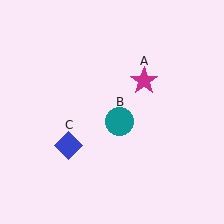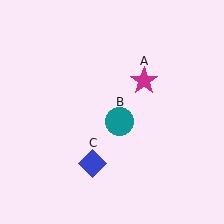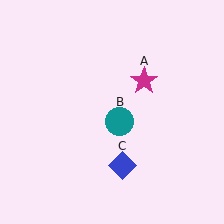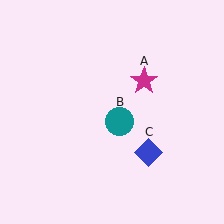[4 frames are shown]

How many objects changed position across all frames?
1 object changed position: blue diamond (object C).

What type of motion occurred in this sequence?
The blue diamond (object C) rotated counterclockwise around the center of the scene.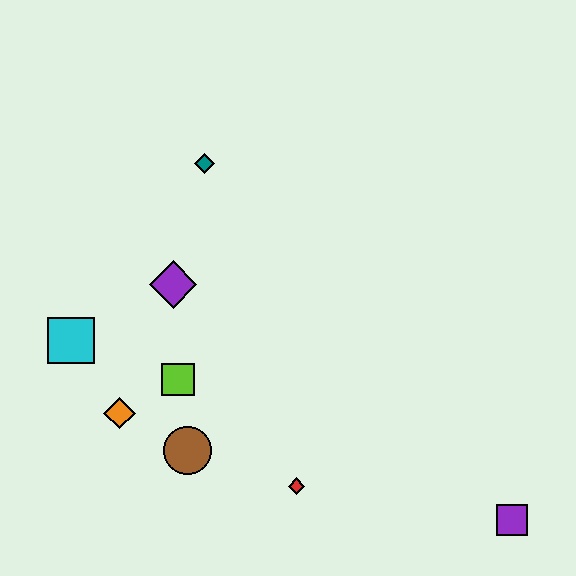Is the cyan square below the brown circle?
No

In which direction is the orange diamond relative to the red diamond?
The orange diamond is to the left of the red diamond.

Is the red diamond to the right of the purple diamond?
Yes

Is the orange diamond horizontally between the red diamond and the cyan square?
Yes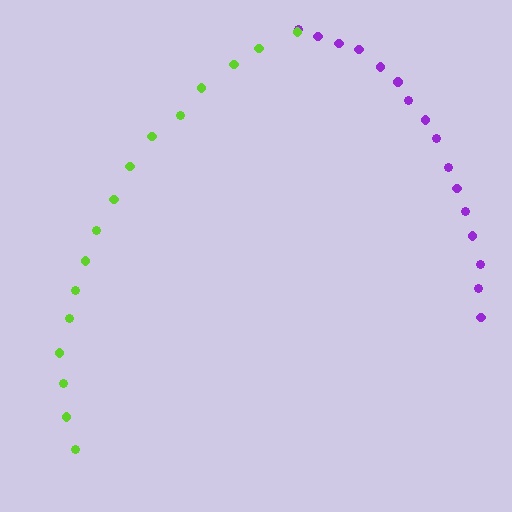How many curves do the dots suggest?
There are 2 distinct paths.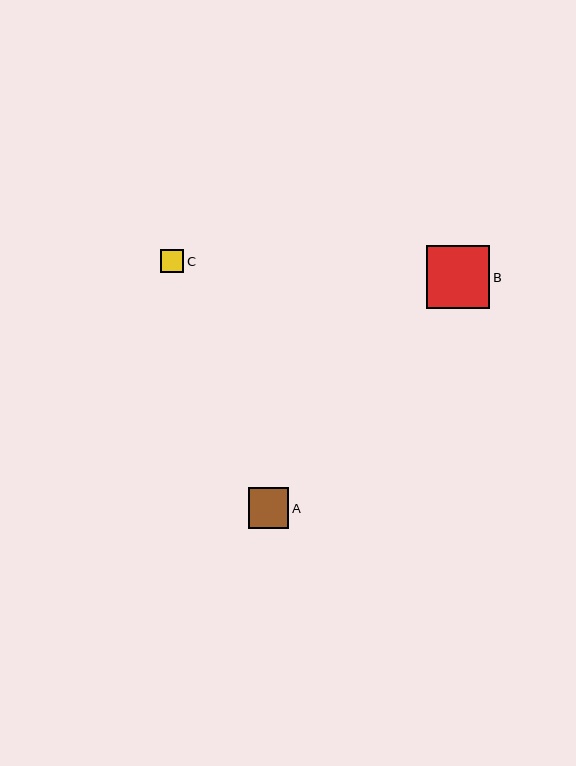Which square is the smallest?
Square C is the smallest with a size of approximately 23 pixels.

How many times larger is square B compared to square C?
Square B is approximately 2.7 times the size of square C.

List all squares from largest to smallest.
From largest to smallest: B, A, C.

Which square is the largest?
Square B is the largest with a size of approximately 63 pixels.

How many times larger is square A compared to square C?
Square A is approximately 1.8 times the size of square C.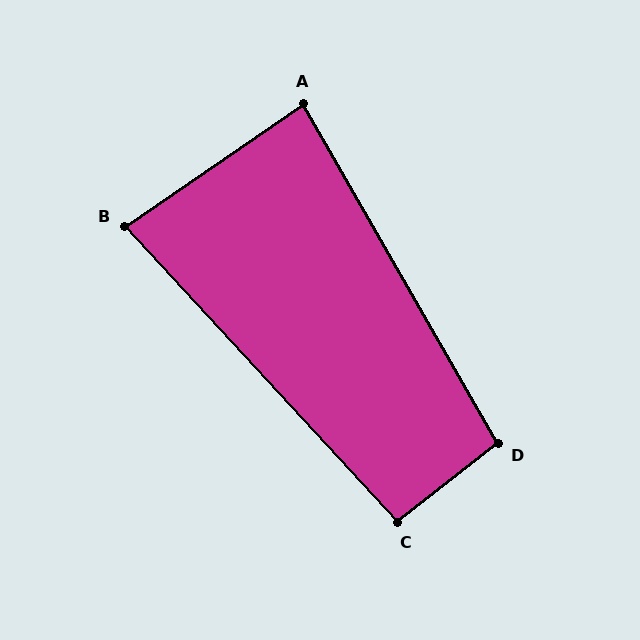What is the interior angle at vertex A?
Approximately 85 degrees (approximately right).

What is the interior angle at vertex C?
Approximately 95 degrees (approximately right).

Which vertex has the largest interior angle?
D, at approximately 98 degrees.